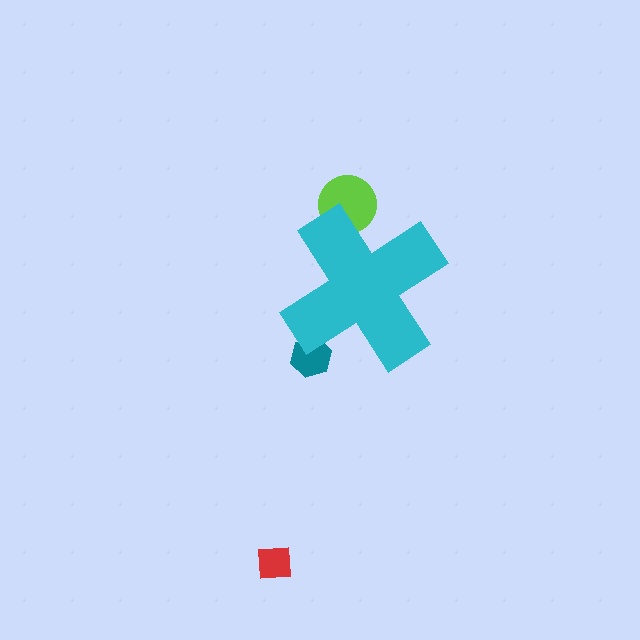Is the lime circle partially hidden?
Yes, the lime circle is partially hidden behind the cyan cross.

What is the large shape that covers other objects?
A cyan cross.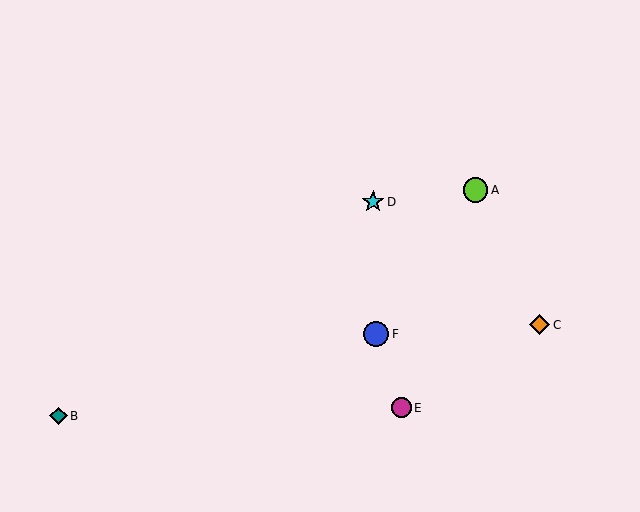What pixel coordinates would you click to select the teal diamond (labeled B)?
Click at (58, 416) to select the teal diamond B.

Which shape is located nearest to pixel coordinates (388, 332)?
The blue circle (labeled F) at (376, 334) is nearest to that location.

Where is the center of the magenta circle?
The center of the magenta circle is at (401, 408).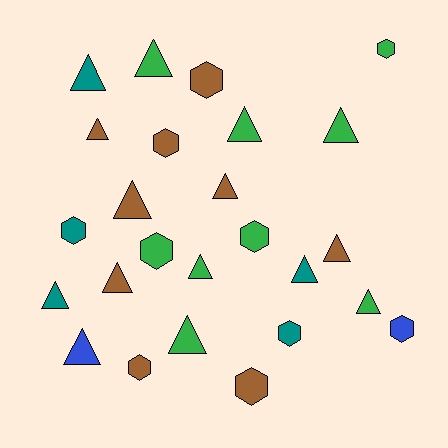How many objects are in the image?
There are 25 objects.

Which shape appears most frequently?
Triangle, with 15 objects.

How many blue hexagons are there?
There is 1 blue hexagon.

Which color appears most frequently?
Green, with 9 objects.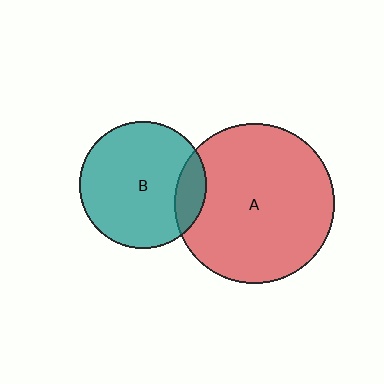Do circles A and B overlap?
Yes.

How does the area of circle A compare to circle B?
Approximately 1.6 times.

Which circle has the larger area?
Circle A (red).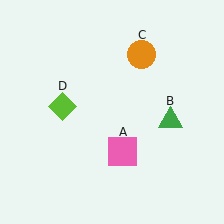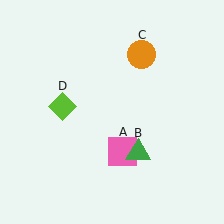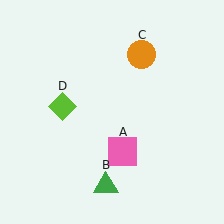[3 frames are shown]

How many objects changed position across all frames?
1 object changed position: green triangle (object B).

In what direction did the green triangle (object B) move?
The green triangle (object B) moved down and to the left.